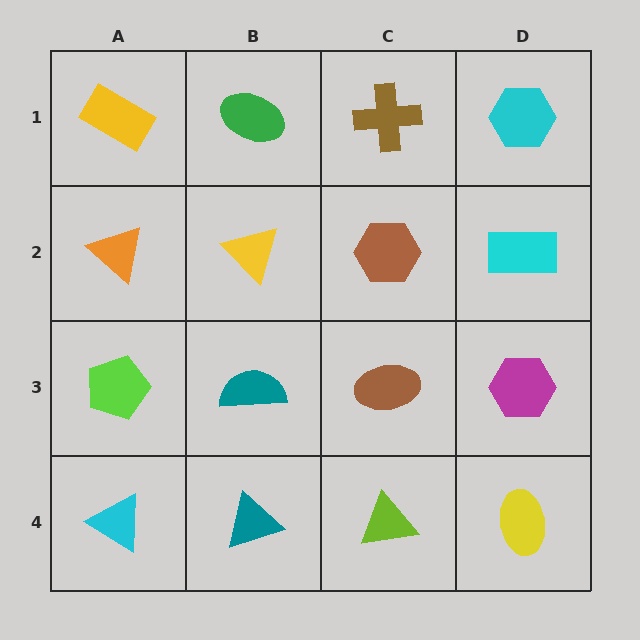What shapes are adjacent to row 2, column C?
A brown cross (row 1, column C), a brown ellipse (row 3, column C), a yellow triangle (row 2, column B), a cyan rectangle (row 2, column D).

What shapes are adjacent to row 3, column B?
A yellow triangle (row 2, column B), a teal triangle (row 4, column B), a lime pentagon (row 3, column A), a brown ellipse (row 3, column C).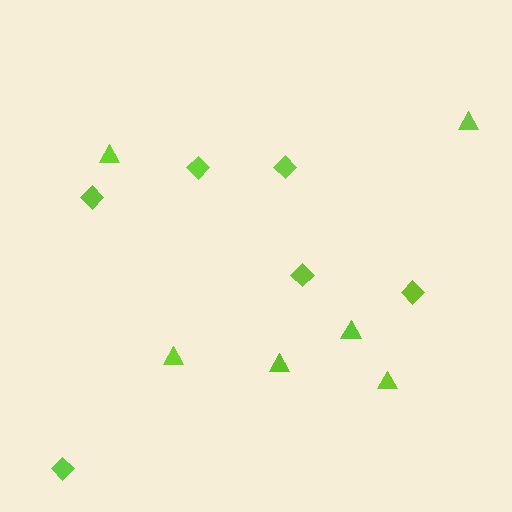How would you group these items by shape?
There are 2 groups: one group of triangles (6) and one group of diamonds (6).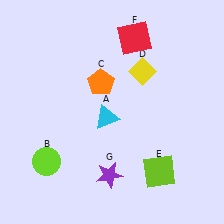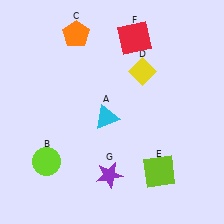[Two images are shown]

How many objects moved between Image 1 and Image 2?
1 object moved between the two images.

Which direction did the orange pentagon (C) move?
The orange pentagon (C) moved up.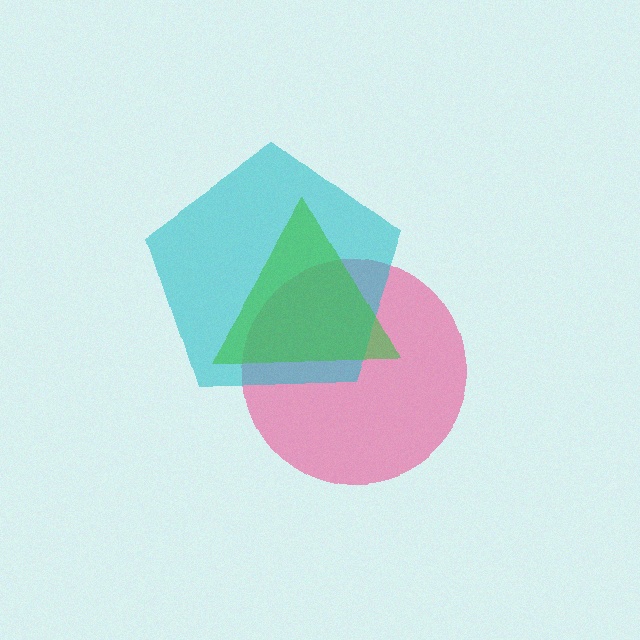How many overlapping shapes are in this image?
There are 3 overlapping shapes in the image.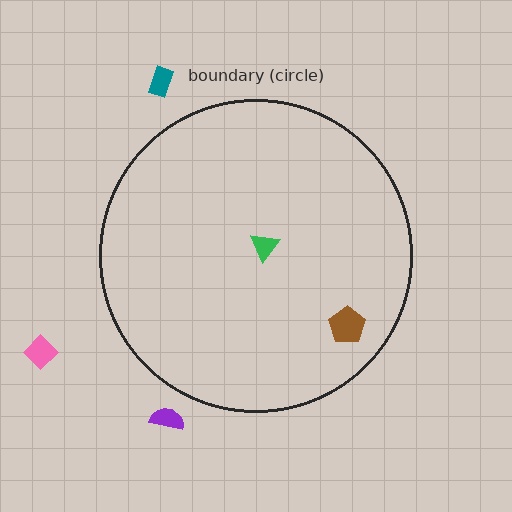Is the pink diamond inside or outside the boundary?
Outside.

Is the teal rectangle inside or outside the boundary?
Outside.